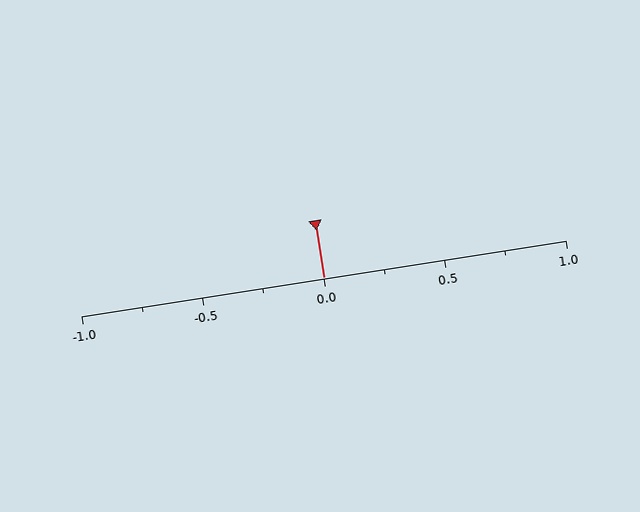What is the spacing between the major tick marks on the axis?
The major ticks are spaced 0.5 apart.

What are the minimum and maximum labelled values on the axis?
The axis runs from -1.0 to 1.0.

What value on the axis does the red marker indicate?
The marker indicates approximately 0.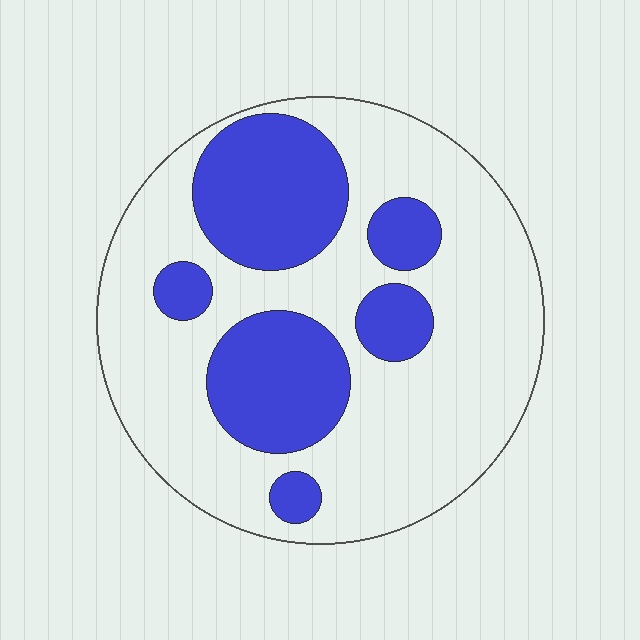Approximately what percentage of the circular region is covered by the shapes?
Approximately 30%.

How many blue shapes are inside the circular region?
6.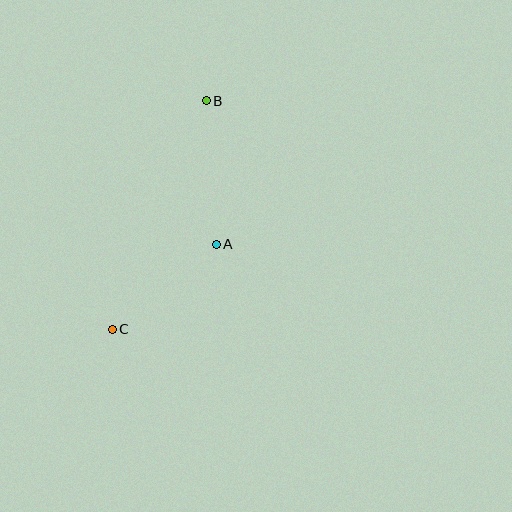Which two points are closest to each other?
Points A and C are closest to each other.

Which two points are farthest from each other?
Points B and C are farthest from each other.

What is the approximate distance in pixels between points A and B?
The distance between A and B is approximately 144 pixels.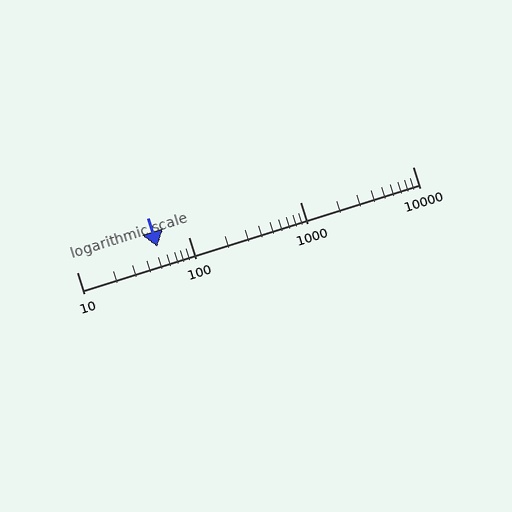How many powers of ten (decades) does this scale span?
The scale spans 3 decades, from 10 to 10000.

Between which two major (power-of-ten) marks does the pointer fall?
The pointer is between 10 and 100.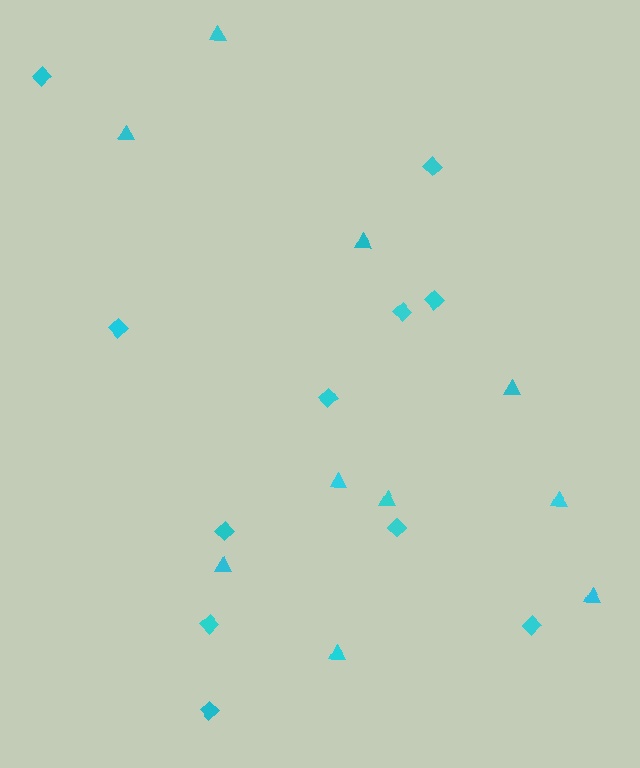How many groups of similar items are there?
There are 2 groups: one group of triangles (10) and one group of diamonds (11).